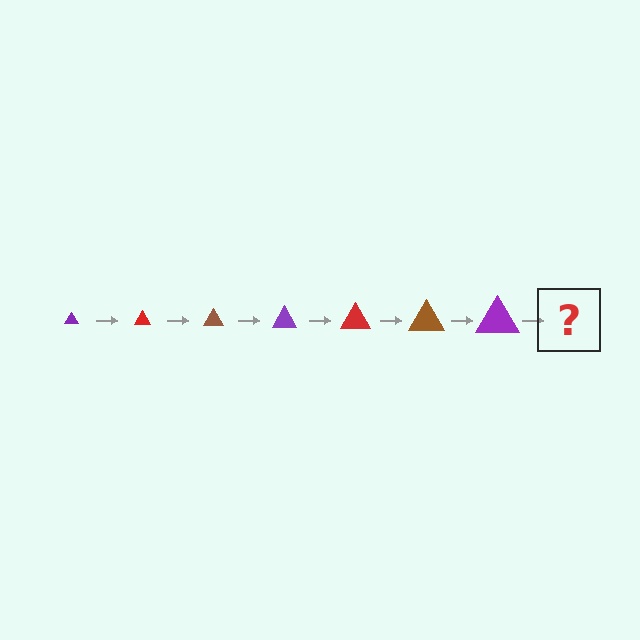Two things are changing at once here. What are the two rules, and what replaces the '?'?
The two rules are that the triangle grows larger each step and the color cycles through purple, red, and brown. The '?' should be a red triangle, larger than the previous one.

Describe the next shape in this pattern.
It should be a red triangle, larger than the previous one.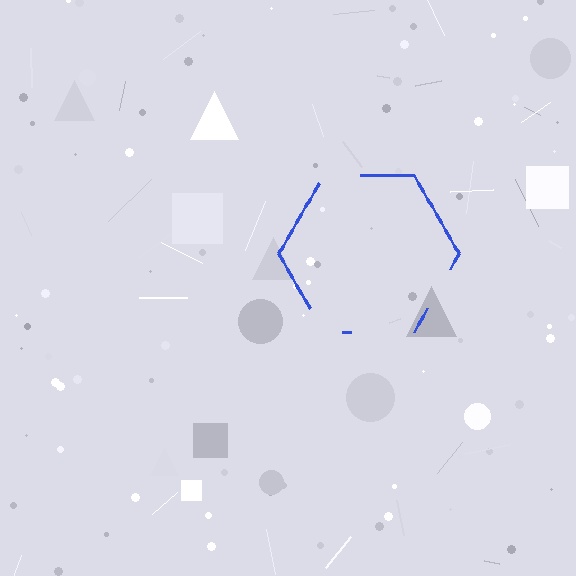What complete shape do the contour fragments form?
The contour fragments form a hexagon.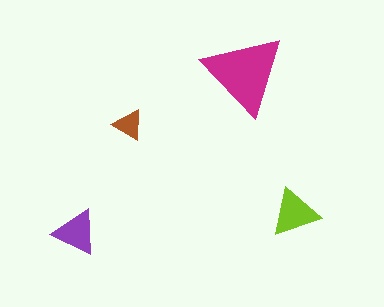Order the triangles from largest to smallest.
the magenta one, the lime one, the purple one, the brown one.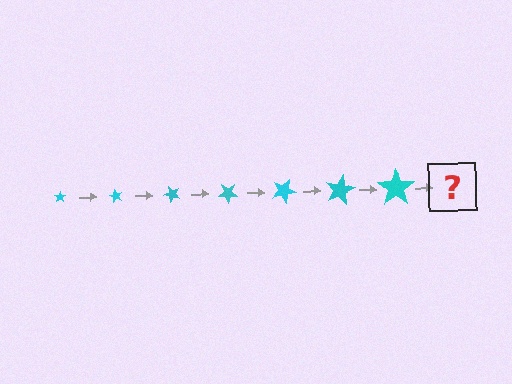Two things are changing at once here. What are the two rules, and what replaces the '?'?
The two rules are that the star grows larger each step and it rotates 60 degrees each step. The '?' should be a star, larger than the previous one and rotated 420 degrees from the start.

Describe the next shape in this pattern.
It should be a star, larger than the previous one and rotated 420 degrees from the start.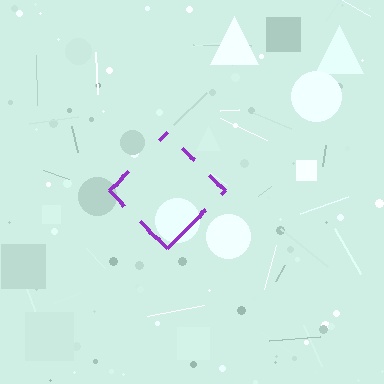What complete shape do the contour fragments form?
The contour fragments form a diamond.